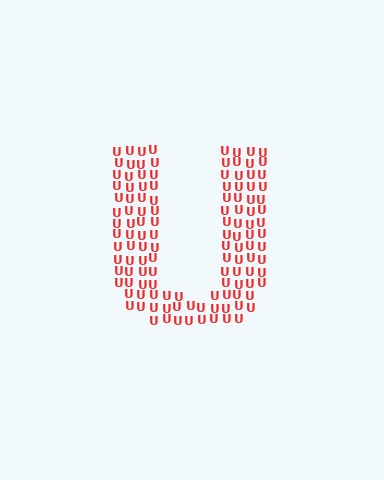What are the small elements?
The small elements are letter U's.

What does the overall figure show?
The overall figure shows the letter U.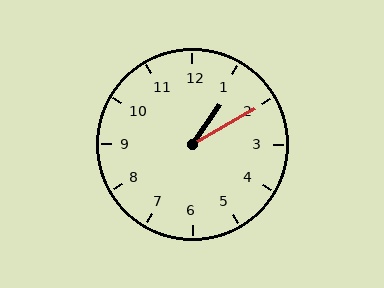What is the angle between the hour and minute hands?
Approximately 25 degrees.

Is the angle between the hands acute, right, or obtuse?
It is acute.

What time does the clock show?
1:10.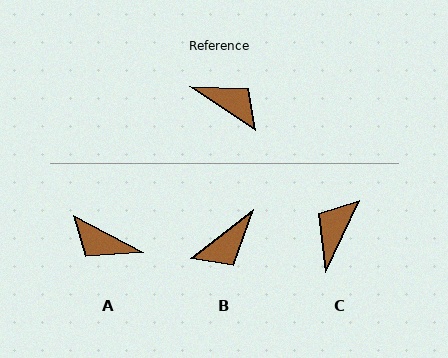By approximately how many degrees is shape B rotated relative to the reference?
Approximately 109 degrees clockwise.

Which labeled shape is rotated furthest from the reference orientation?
A, about 174 degrees away.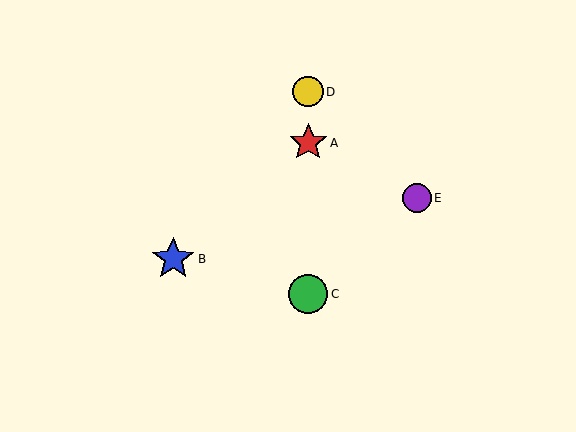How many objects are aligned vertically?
3 objects (A, C, D) are aligned vertically.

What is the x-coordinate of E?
Object E is at x≈417.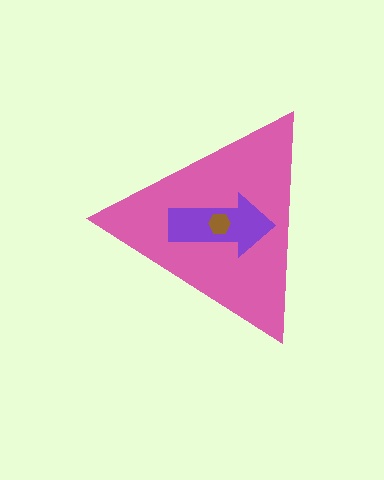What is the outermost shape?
The pink triangle.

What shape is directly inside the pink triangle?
The purple arrow.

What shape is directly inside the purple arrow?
The brown hexagon.